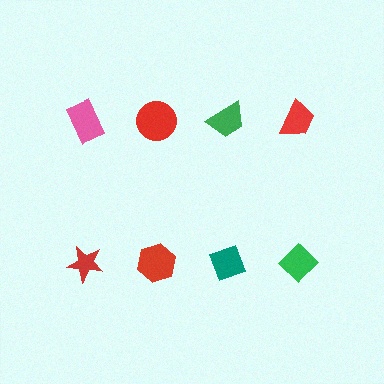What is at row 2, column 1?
A red star.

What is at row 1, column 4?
A red trapezoid.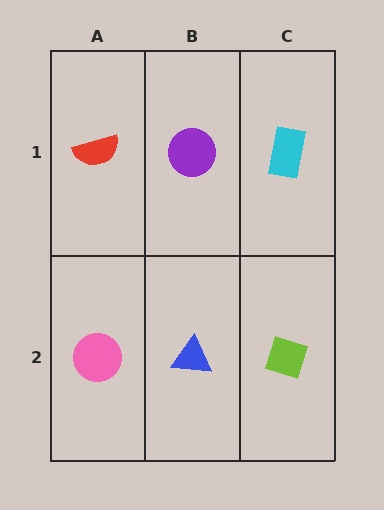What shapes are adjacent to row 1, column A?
A pink circle (row 2, column A), a purple circle (row 1, column B).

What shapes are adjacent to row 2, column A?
A red semicircle (row 1, column A), a blue triangle (row 2, column B).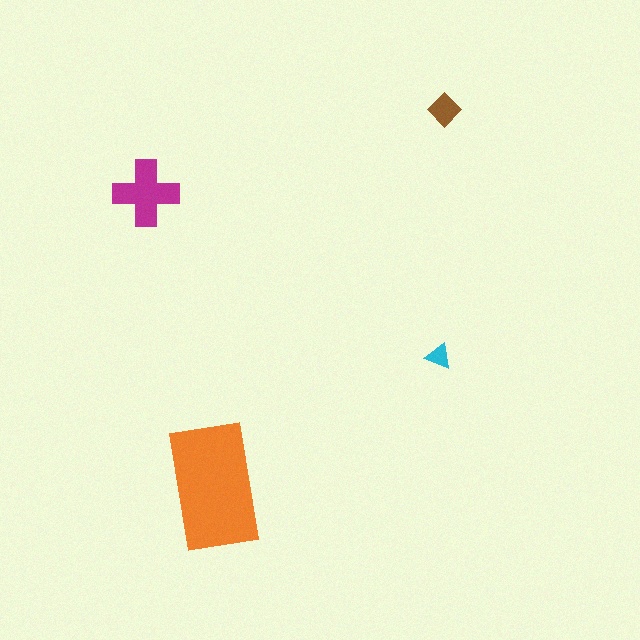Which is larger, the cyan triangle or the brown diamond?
The brown diamond.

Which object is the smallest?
The cyan triangle.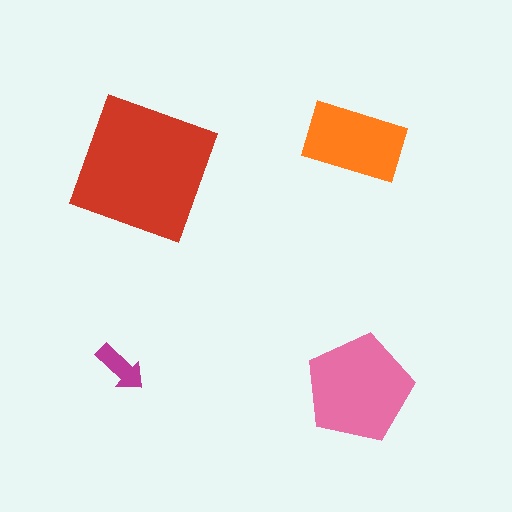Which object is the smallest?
The magenta arrow.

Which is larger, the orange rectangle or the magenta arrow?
The orange rectangle.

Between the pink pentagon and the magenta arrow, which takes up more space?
The pink pentagon.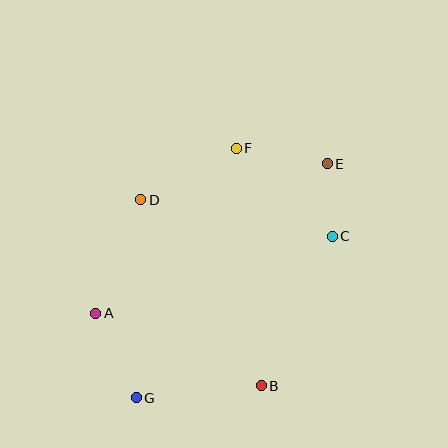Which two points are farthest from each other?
Points E and G are farthest from each other.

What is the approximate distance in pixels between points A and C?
The distance between A and C is approximately 249 pixels.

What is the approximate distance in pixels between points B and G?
The distance between B and G is approximately 126 pixels.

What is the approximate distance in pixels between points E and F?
The distance between E and F is approximately 92 pixels.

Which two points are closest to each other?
Points C and E are closest to each other.